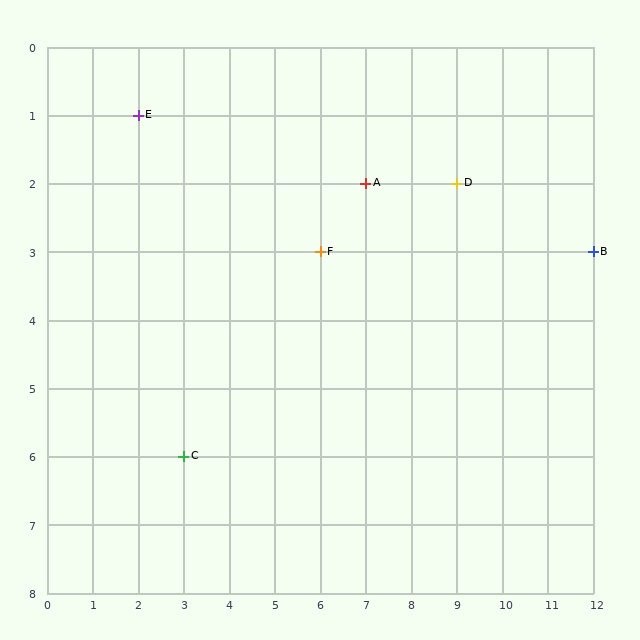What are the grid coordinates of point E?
Point E is at grid coordinates (2, 1).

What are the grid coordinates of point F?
Point F is at grid coordinates (6, 3).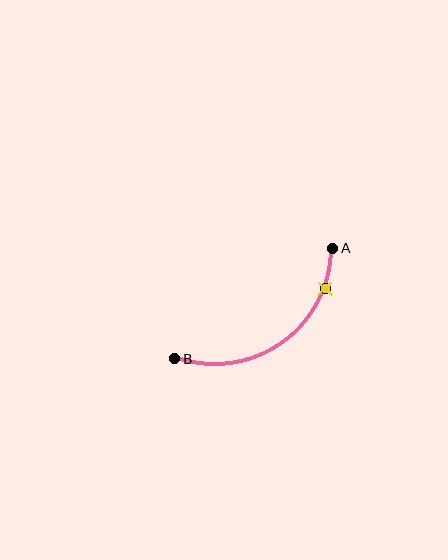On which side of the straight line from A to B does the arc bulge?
The arc bulges below and to the right of the straight line connecting A and B.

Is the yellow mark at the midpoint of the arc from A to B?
No. The yellow mark lies on the arc but is closer to endpoint A. The arc midpoint would be at the point on the curve equidistant along the arc from both A and B.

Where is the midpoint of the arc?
The arc midpoint is the point on the curve farthest from the straight line joining A and B. It sits below and to the right of that line.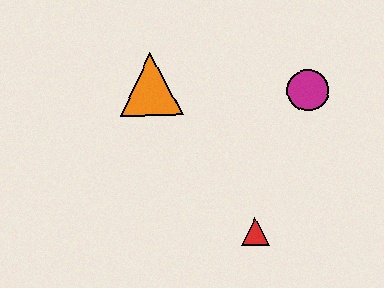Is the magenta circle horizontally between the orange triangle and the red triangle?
No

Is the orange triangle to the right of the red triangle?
No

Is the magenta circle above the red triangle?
Yes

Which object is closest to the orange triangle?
The magenta circle is closest to the orange triangle.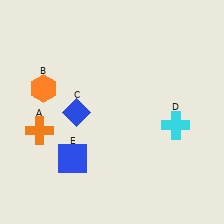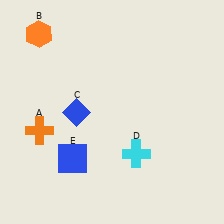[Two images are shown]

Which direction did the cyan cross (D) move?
The cyan cross (D) moved left.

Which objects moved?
The objects that moved are: the orange hexagon (B), the cyan cross (D).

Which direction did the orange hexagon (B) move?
The orange hexagon (B) moved up.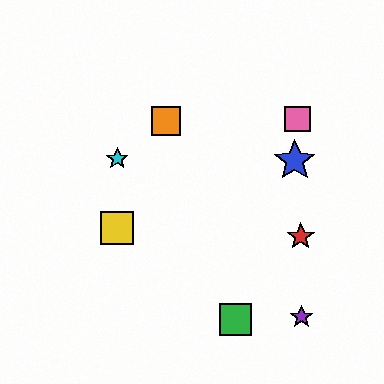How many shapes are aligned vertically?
2 shapes (the yellow square, the cyan star) are aligned vertically.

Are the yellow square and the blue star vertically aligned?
No, the yellow square is at x≈117 and the blue star is at x≈295.